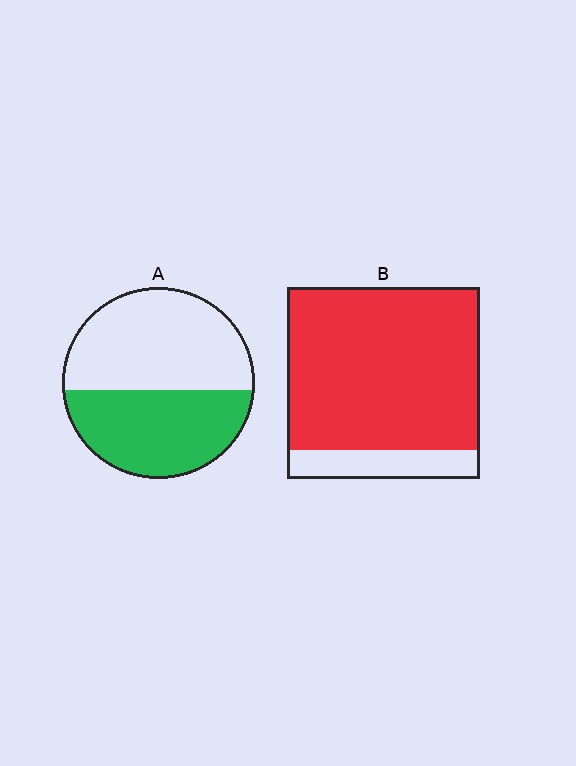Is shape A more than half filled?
No.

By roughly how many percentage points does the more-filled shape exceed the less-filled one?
By roughly 40 percentage points (B over A).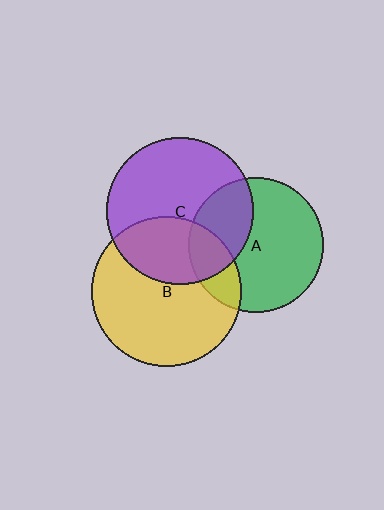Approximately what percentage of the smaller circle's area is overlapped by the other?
Approximately 30%.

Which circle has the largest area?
Circle B (yellow).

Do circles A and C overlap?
Yes.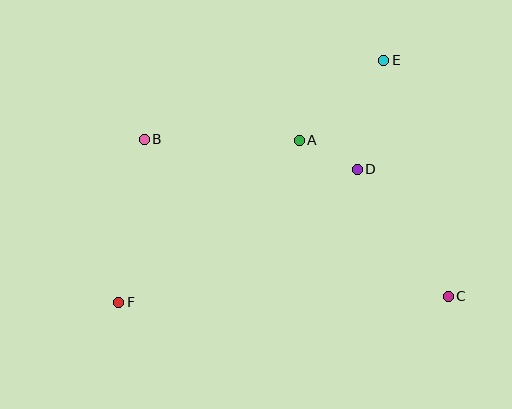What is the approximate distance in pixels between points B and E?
The distance between B and E is approximately 252 pixels.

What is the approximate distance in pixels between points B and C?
The distance between B and C is approximately 342 pixels.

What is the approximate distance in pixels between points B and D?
The distance between B and D is approximately 215 pixels.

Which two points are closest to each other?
Points A and D are closest to each other.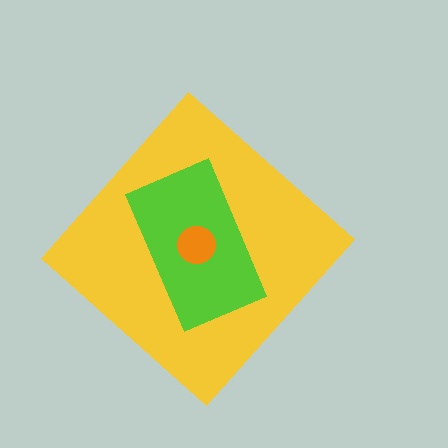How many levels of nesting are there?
3.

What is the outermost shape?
The yellow diamond.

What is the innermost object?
The orange circle.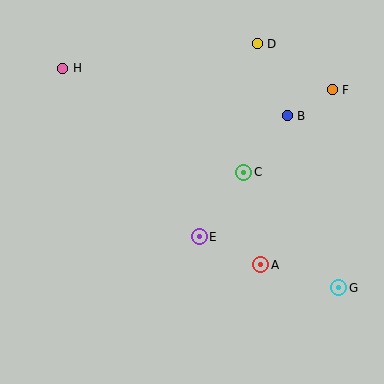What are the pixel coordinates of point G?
Point G is at (339, 288).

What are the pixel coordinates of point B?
Point B is at (287, 116).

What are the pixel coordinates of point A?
Point A is at (261, 265).